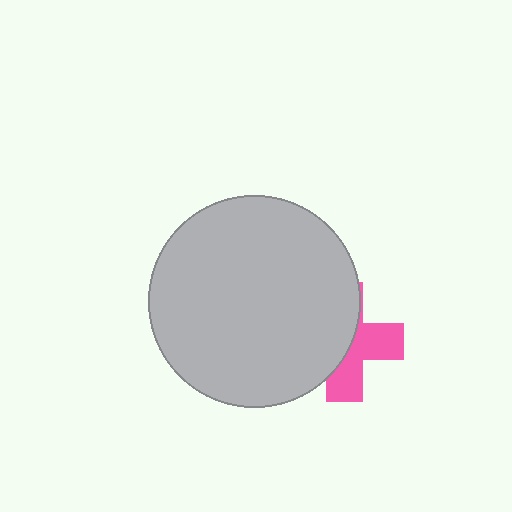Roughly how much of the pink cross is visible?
A small part of it is visible (roughly 45%).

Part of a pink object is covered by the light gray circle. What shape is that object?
It is a cross.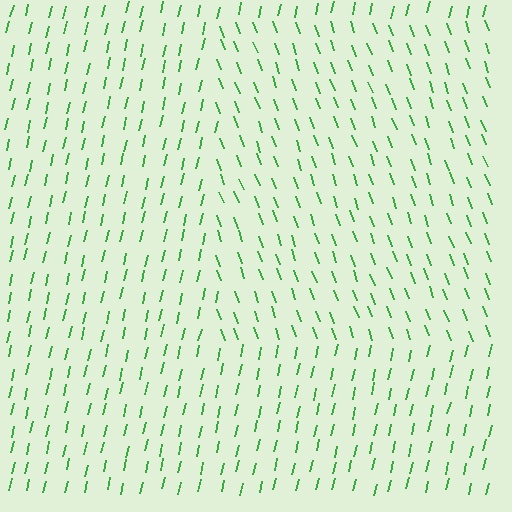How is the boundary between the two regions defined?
The boundary is defined purely by a change in line orientation (approximately 33 degrees difference). All lines are the same color and thickness.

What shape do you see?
I see a rectangle.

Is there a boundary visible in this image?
Yes, there is a texture boundary formed by a change in line orientation.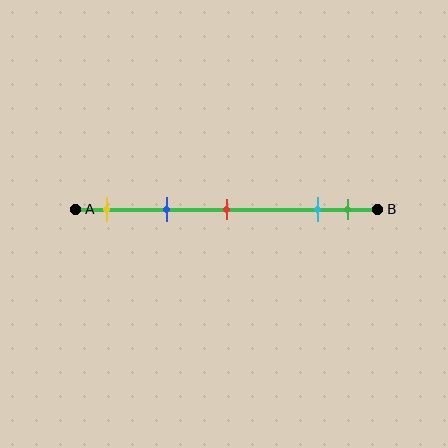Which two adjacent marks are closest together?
The cyan and green marks are the closest adjacent pair.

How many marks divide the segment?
There are 5 marks dividing the segment.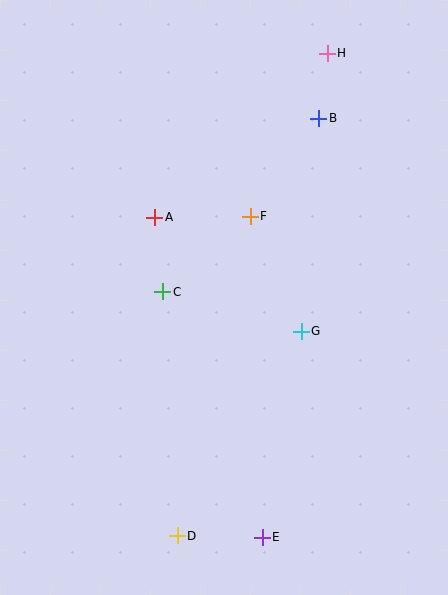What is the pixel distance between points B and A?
The distance between B and A is 192 pixels.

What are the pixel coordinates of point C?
Point C is at (163, 292).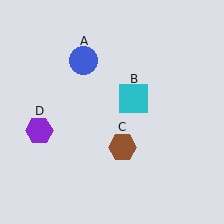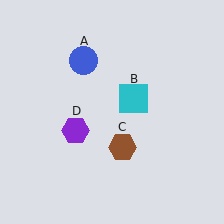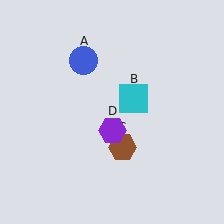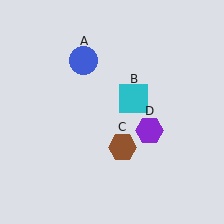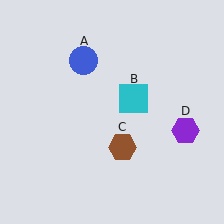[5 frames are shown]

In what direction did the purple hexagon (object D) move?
The purple hexagon (object D) moved right.